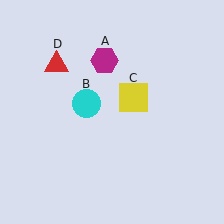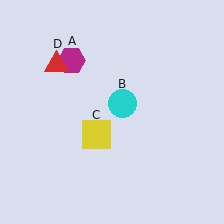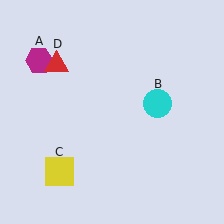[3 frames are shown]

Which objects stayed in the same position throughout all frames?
Red triangle (object D) remained stationary.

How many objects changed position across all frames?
3 objects changed position: magenta hexagon (object A), cyan circle (object B), yellow square (object C).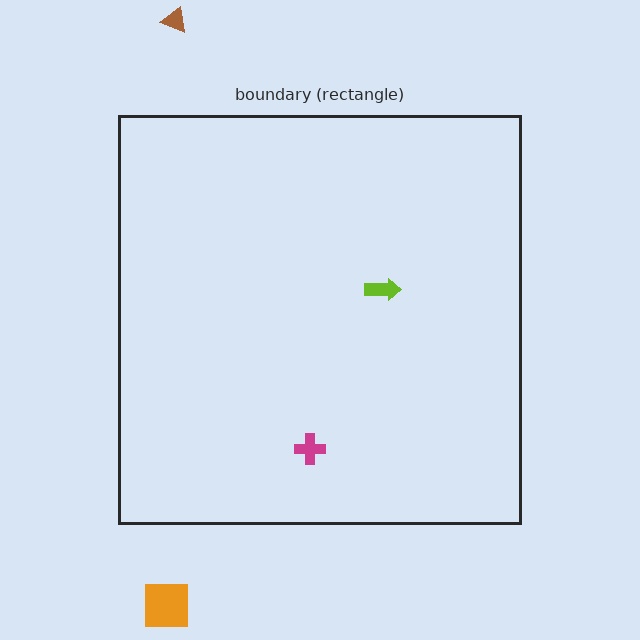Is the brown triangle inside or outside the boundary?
Outside.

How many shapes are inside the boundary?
2 inside, 2 outside.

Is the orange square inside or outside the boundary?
Outside.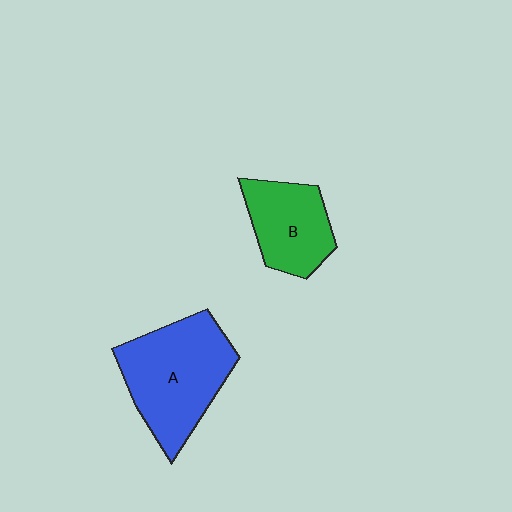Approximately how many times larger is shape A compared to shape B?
Approximately 1.6 times.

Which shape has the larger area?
Shape A (blue).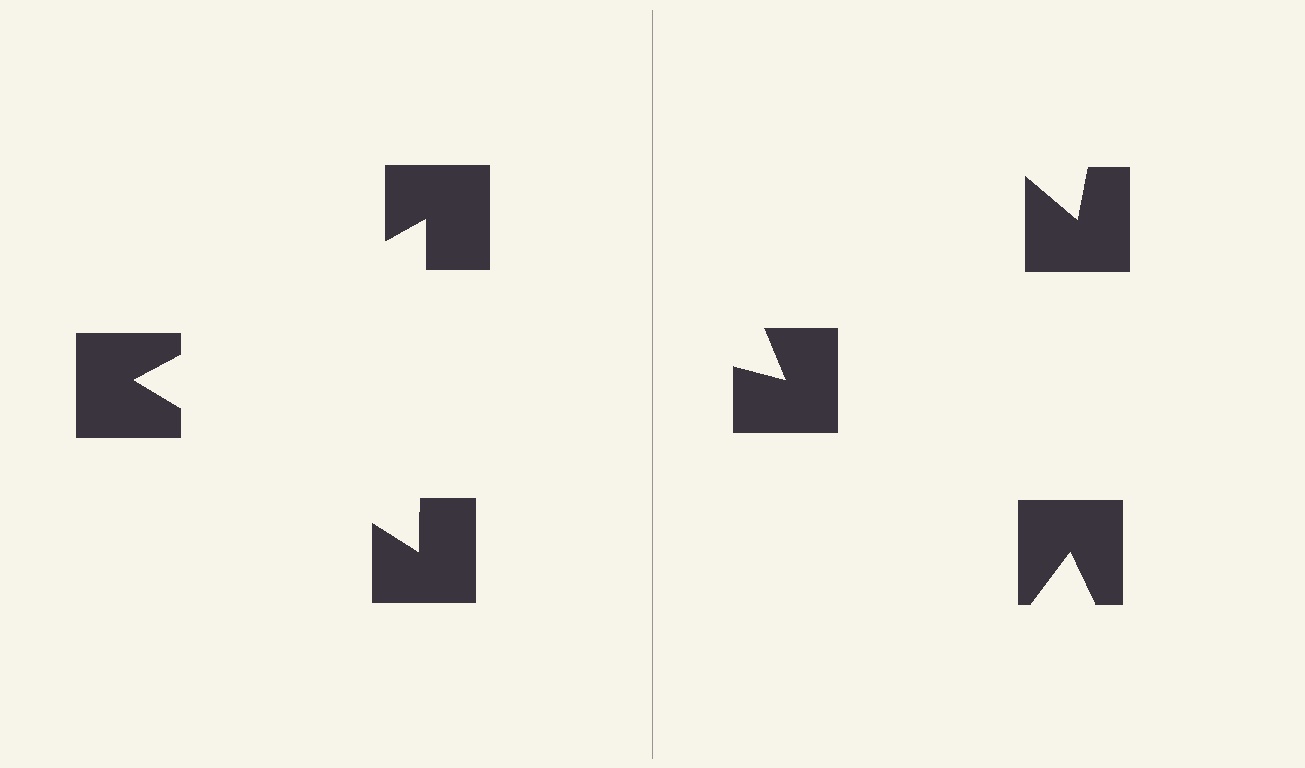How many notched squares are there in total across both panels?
6 — 3 on each side.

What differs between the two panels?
The notched squares are positioned identically on both sides; only the wedge orientations differ. On the left they align to a triangle; on the right they are misaligned.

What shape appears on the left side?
An illusory triangle.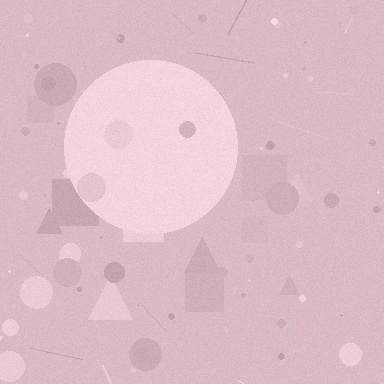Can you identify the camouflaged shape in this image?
The camouflaged shape is a circle.